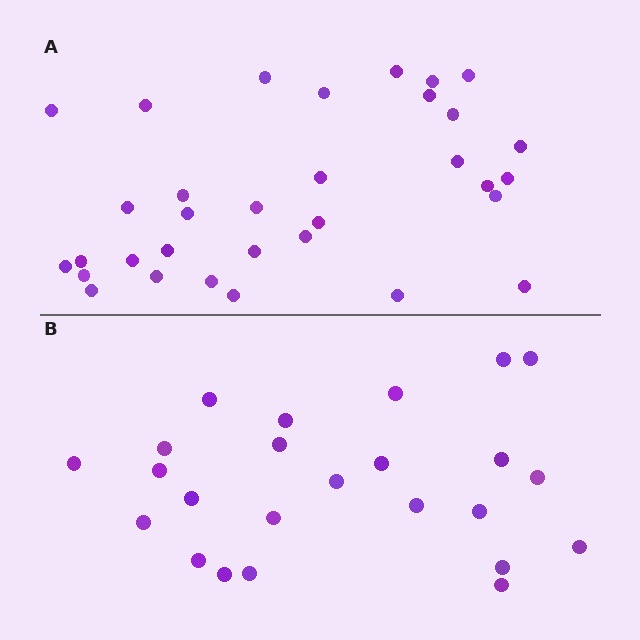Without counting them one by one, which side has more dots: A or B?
Region A (the top region) has more dots.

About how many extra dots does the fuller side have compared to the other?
Region A has roughly 8 or so more dots than region B.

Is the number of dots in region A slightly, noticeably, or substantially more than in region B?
Region A has noticeably more, but not dramatically so. The ratio is roughly 1.4 to 1.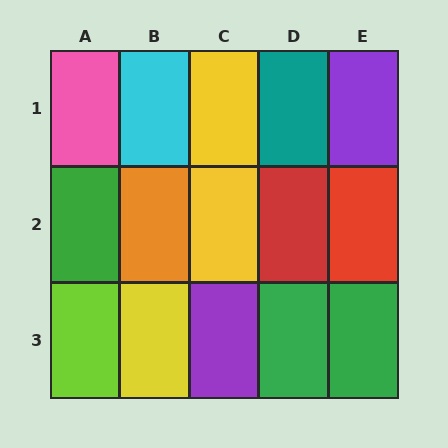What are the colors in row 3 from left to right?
Lime, yellow, purple, green, green.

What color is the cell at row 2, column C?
Yellow.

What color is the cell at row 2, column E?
Red.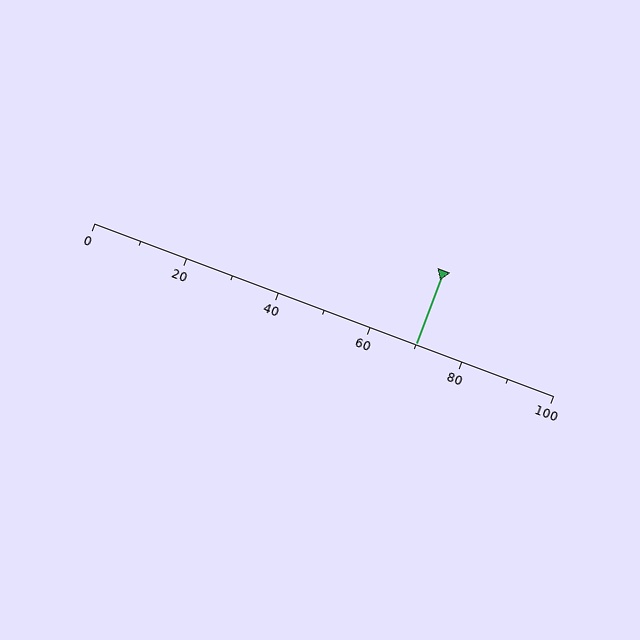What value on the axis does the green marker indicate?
The marker indicates approximately 70.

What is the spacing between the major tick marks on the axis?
The major ticks are spaced 20 apart.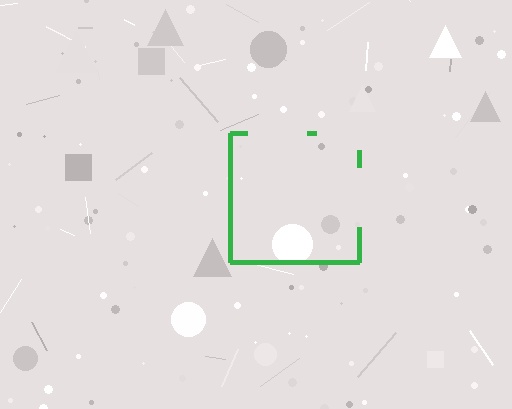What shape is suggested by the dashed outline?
The dashed outline suggests a square.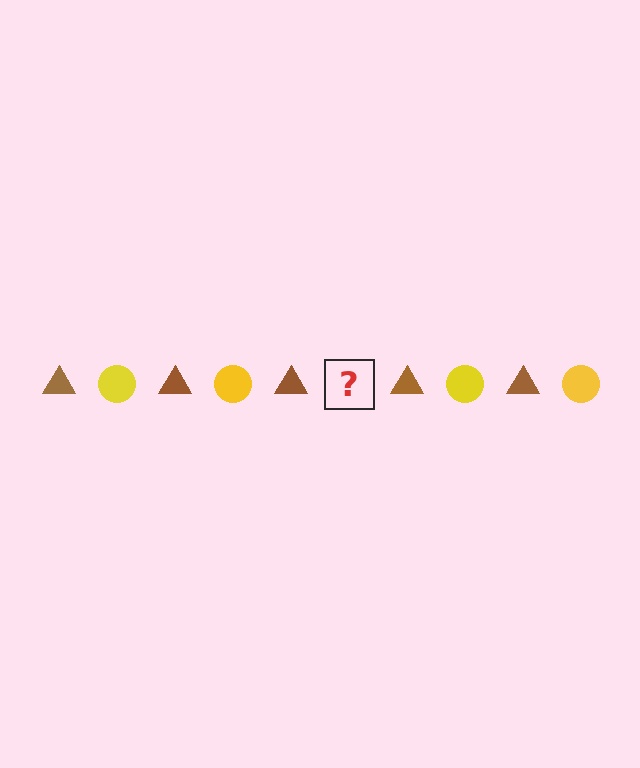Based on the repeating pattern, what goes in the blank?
The blank should be a yellow circle.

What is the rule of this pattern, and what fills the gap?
The rule is that the pattern alternates between brown triangle and yellow circle. The gap should be filled with a yellow circle.